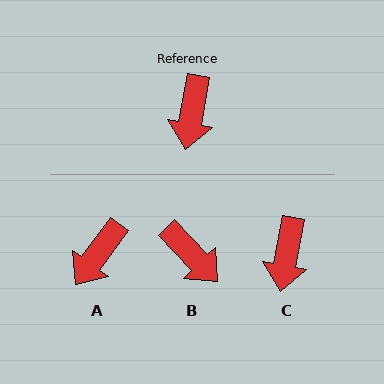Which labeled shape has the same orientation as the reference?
C.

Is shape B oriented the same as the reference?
No, it is off by about 54 degrees.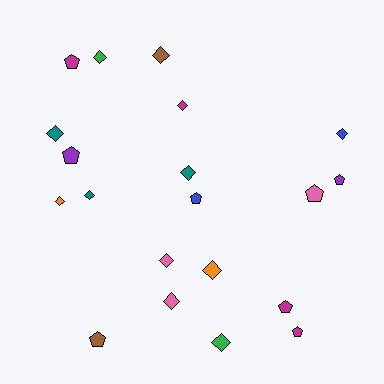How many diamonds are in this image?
There are 12 diamonds.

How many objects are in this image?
There are 20 objects.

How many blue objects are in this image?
There are 2 blue objects.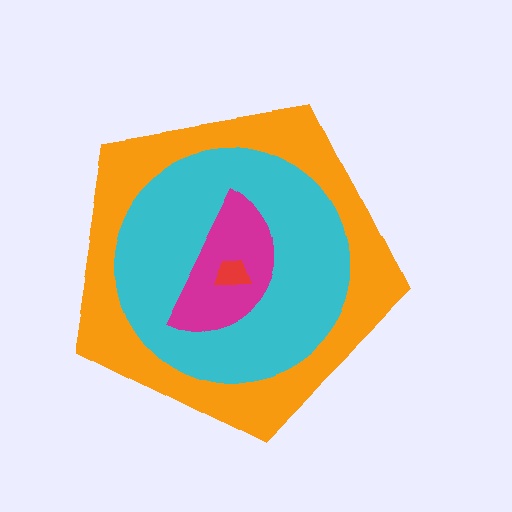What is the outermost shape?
The orange pentagon.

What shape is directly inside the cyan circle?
The magenta semicircle.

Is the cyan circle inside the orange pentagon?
Yes.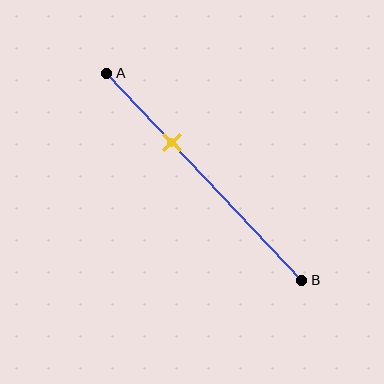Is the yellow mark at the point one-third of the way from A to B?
Yes, the mark is approximately at the one-third point.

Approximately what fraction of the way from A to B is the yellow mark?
The yellow mark is approximately 35% of the way from A to B.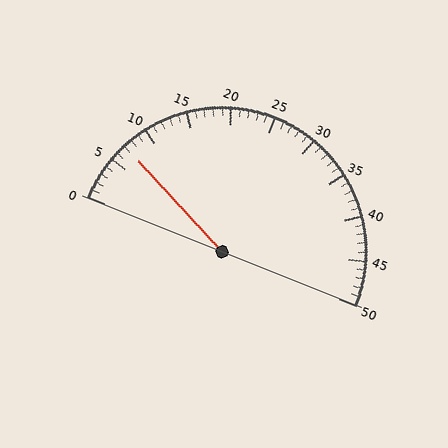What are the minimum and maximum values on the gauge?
The gauge ranges from 0 to 50.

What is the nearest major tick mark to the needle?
The nearest major tick mark is 5.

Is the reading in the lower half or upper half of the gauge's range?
The reading is in the lower half of the range (0 to 50).